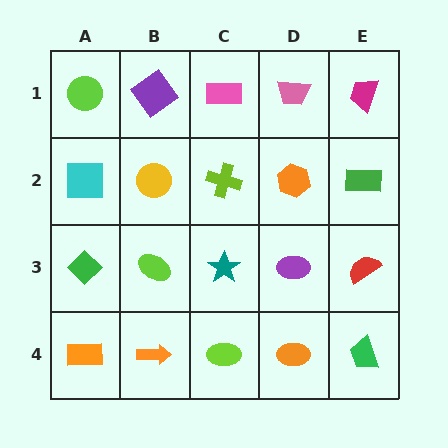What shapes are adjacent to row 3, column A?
A cyan square (row 2, column A), an orange rectangle (row 4, column A), a lime ellipse (row 3, column B).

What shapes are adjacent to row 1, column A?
A cyan square (row 2, column A), a purple diamond (row 1, column B).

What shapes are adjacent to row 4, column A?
A green diamond (row 3, column A), an orange arrow (row 4, column B).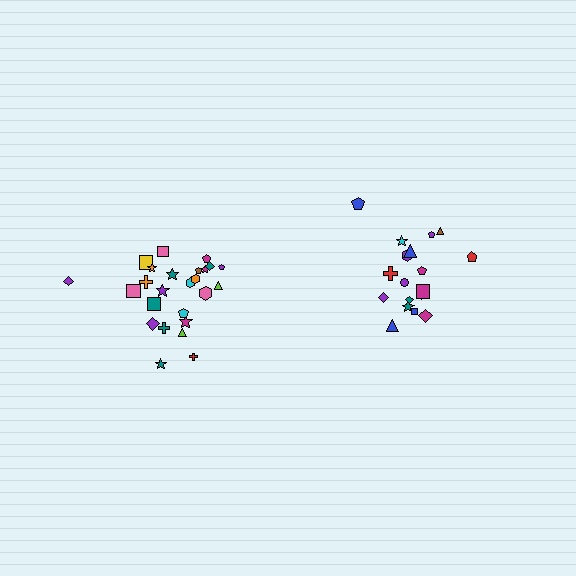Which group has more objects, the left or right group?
The left group.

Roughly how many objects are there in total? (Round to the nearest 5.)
Roughly 45 objects in total.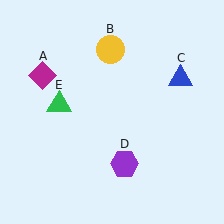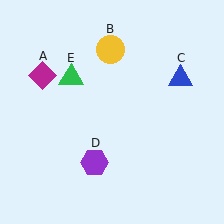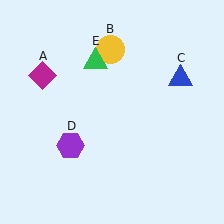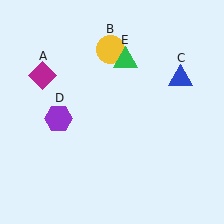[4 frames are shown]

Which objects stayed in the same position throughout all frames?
Magenta diamond (object A) and yellow circle (object B) and blue triangle (object C) remained stationary.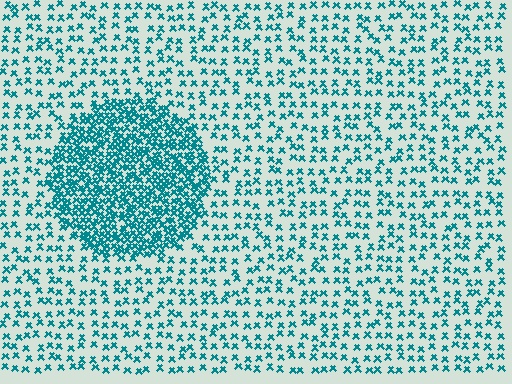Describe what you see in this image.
The image contains small teal elements arranged at two different densities. A circle-shaped region is visible where the elements are more densely packed than the surrounding area.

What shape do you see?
I see a circle.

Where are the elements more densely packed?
The elements are more densely packed inside the circle boundary.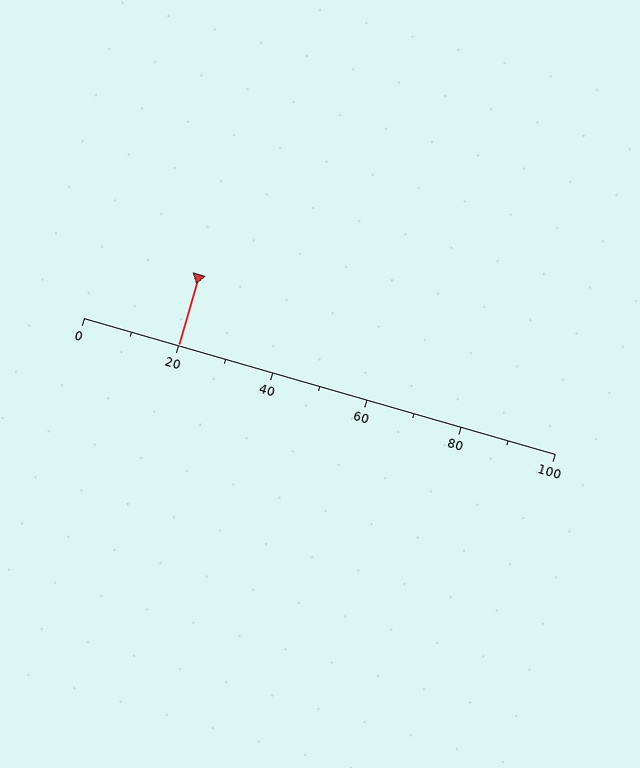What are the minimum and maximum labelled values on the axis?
The axis runs from 0 to 100.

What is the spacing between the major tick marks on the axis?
The major ticks are spaced 20 apart.